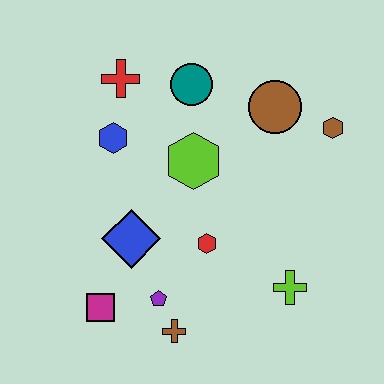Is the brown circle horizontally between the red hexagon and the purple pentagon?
No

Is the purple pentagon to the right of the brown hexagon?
No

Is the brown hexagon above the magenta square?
Yes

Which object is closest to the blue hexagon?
The red cross is closest to the blue hexagon.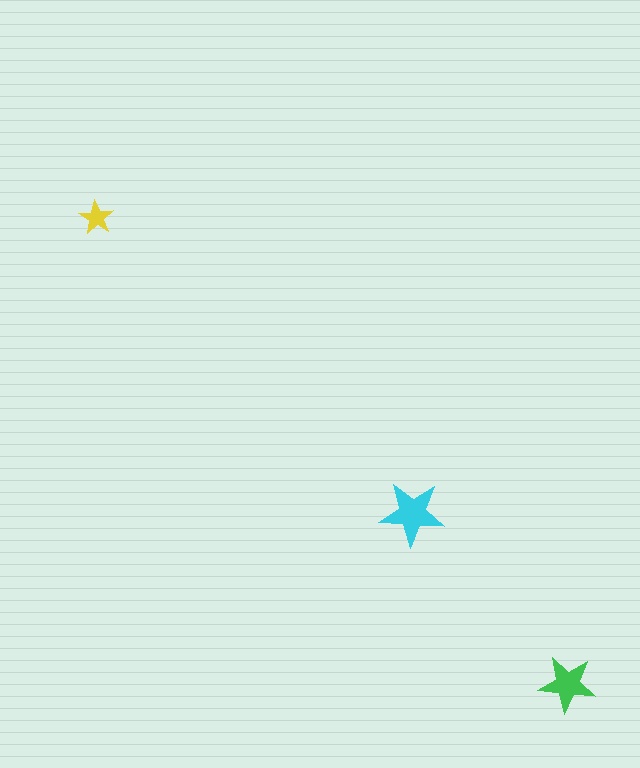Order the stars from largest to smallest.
the cyan one, the green one, the yellow one.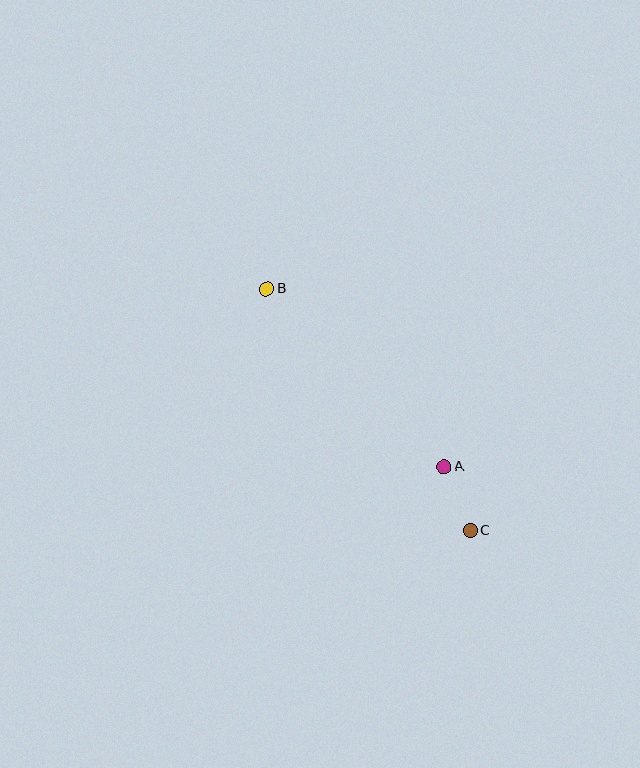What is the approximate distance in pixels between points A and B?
The distance between A and B is approximately 251 pixels.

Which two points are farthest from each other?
Points B and C are farthest from each other.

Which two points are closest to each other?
Points A and C are closest to each other.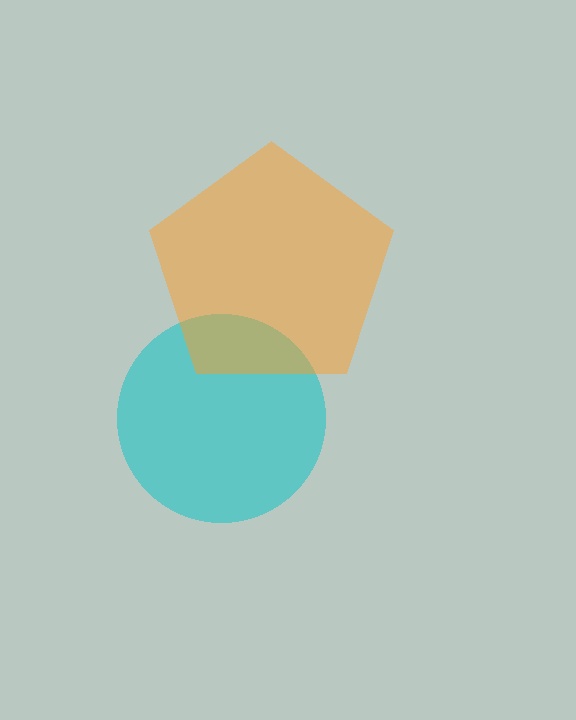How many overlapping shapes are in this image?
There are 2 overlapping shapes in the image.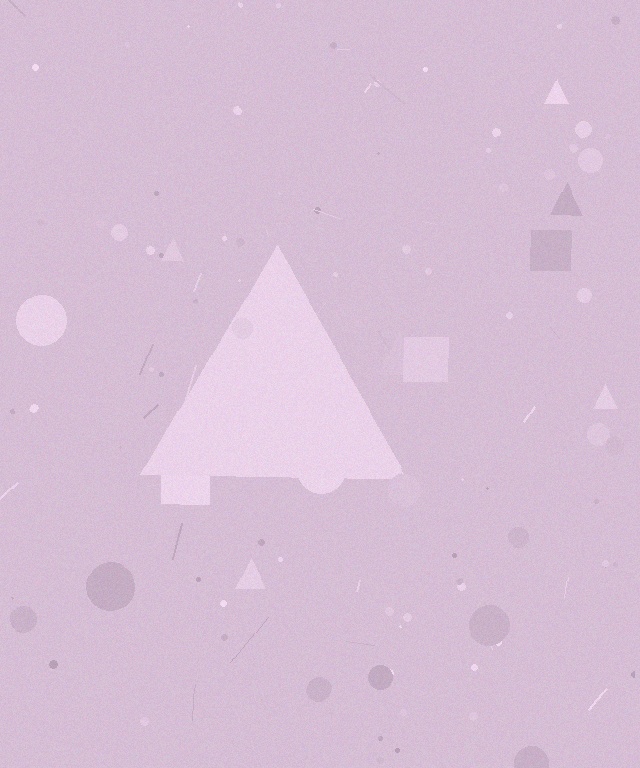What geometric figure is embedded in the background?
A triangle is embedded in the background.